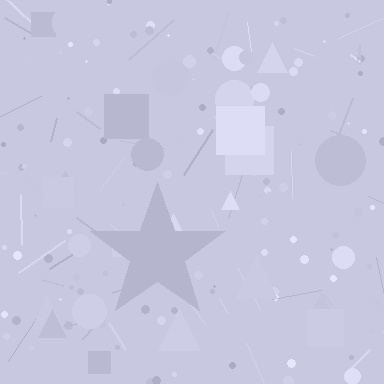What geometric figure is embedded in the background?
A star is embedded in the background.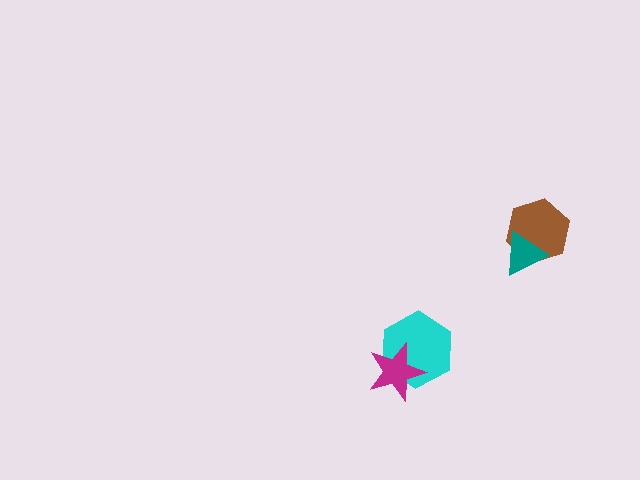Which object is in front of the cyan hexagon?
The magenta star is in front of the cyan hexagon.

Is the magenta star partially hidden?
No, no other shape covers it.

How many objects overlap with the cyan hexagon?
1 object overlaps with the cyan hexagon.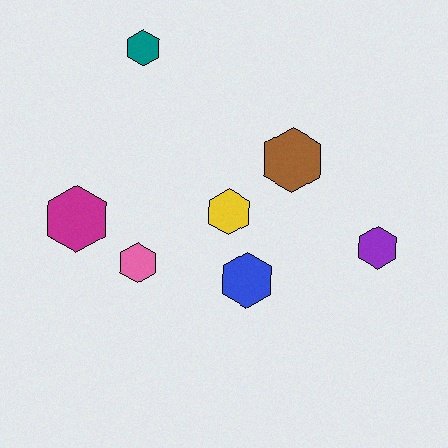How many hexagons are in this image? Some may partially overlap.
There are 7 hexagons.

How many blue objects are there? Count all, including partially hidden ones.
There is 1 blue object.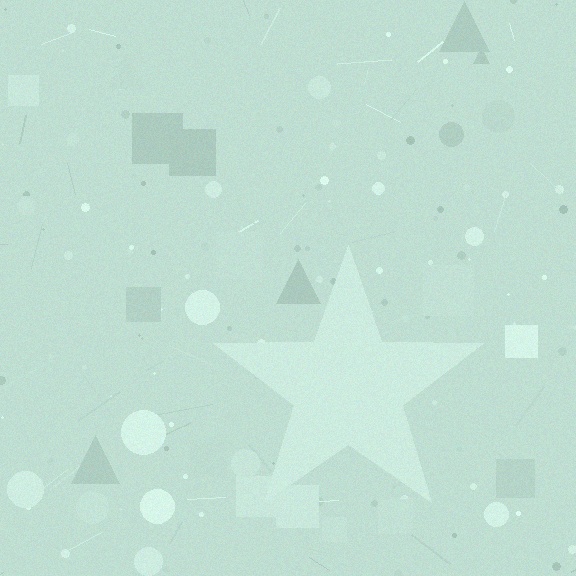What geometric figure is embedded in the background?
A star is embedded in the background.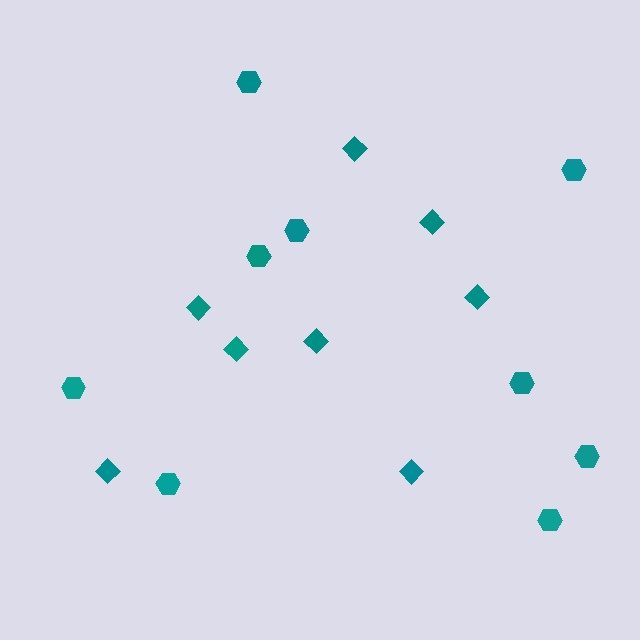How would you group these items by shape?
There are 2 groups: one group of diamonds (8) and one group of hexagons (9).